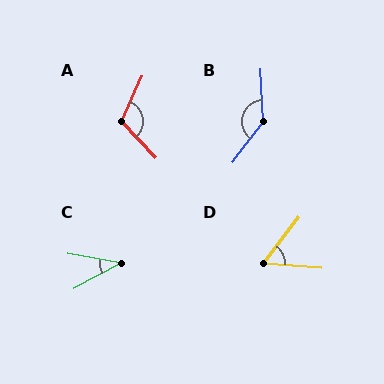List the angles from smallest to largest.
C (38°), D (57°), A (112°), B (140°).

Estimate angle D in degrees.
Approximately 57 degrees.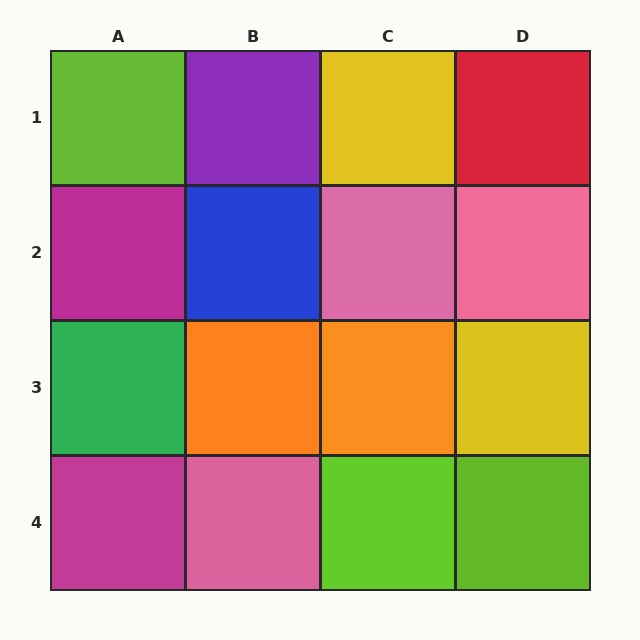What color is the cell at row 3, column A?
Green.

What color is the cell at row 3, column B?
Orange.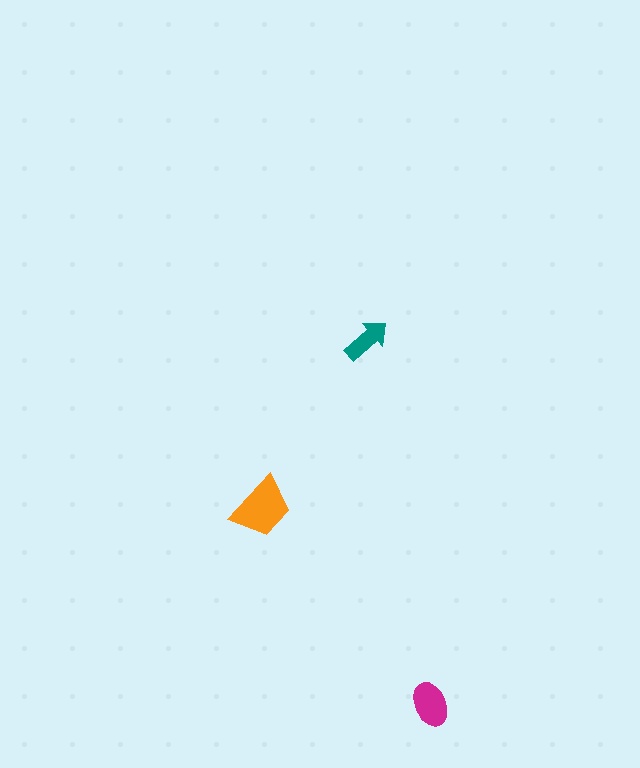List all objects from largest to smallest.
The orange trapezoid, the magenta ellipse, the teal arrow.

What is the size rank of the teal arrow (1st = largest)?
3rd.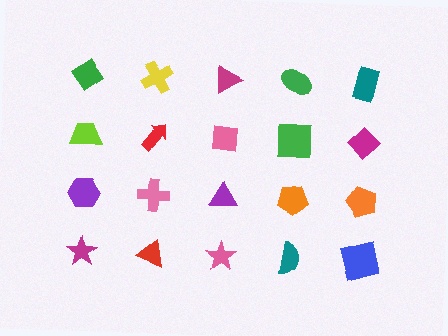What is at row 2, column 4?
A green square.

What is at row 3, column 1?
A purple hexagon.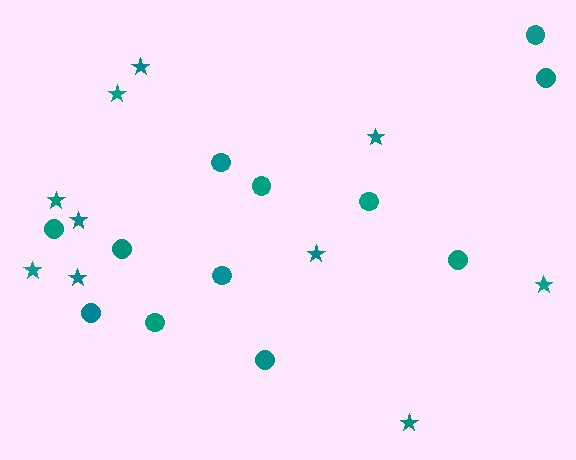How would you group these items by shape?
There are 2 groups: one group of stars (10) and one group of circles (12).